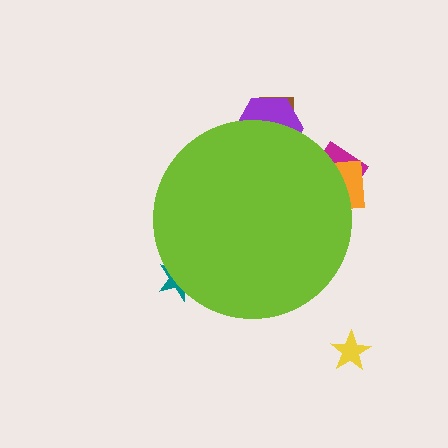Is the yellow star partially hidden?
No, the yellow star is fully visible.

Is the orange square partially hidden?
Yes, the orange square is partially hidden behind the lime circle.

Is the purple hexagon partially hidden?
Yes, the purple hexagon is partially hidden behind the lime circle.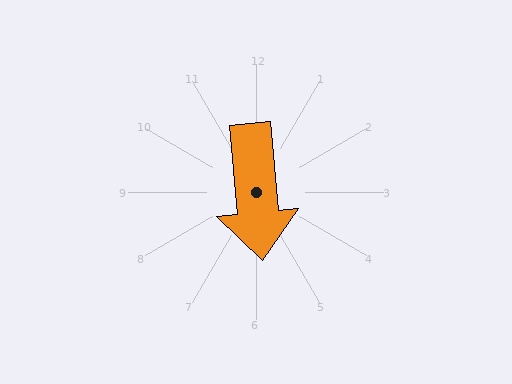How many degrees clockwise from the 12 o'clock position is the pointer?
Approximately 175 degrees.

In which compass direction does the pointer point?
South.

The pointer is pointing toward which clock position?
Roughly 6 o'clock.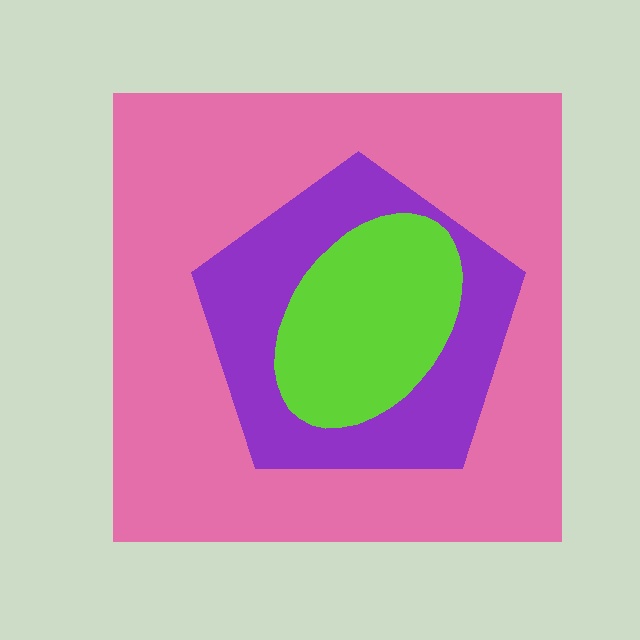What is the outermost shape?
The pink square.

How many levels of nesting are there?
3.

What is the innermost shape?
The lime ellipse.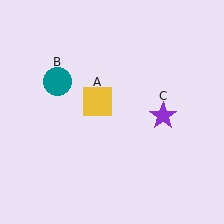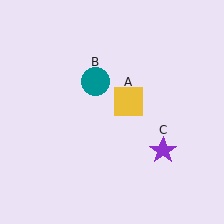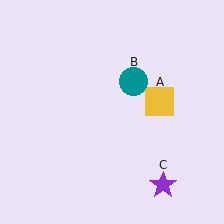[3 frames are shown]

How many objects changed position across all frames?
3 objects changed position: yellow square (object A), teal circle (object B), purple star (object C).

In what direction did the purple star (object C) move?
The purple star (object C) moved down.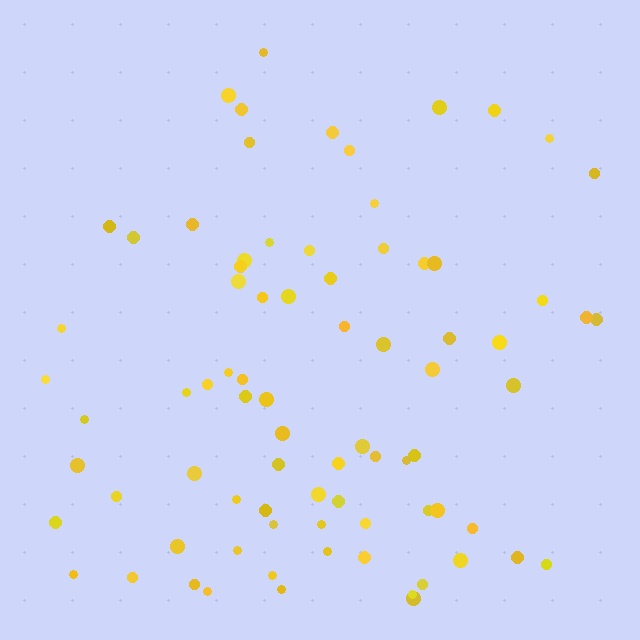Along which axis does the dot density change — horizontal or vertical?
Vertical.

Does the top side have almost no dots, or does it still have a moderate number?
Still a moderate number, just noticeably fewer than the bottom.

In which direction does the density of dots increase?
From top to bottom, with the bottom side densest.